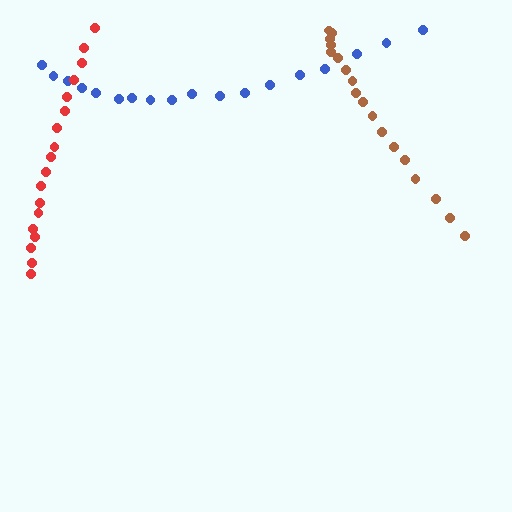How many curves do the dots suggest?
There are 3 distinct paths.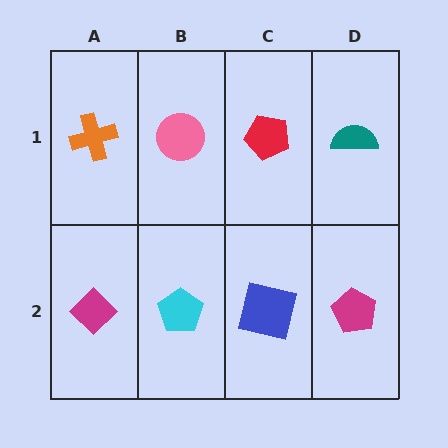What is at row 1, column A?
An orange cross.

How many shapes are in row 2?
4 shapes.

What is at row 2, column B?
A cyan pentagon.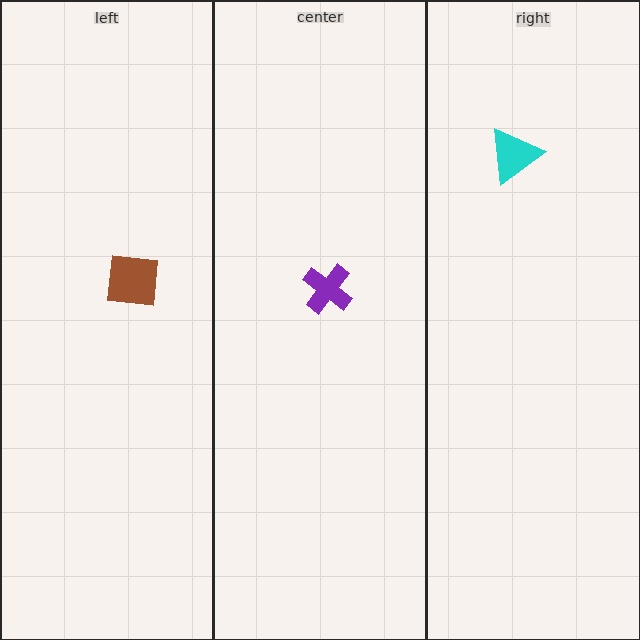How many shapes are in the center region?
1.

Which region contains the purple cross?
The center region.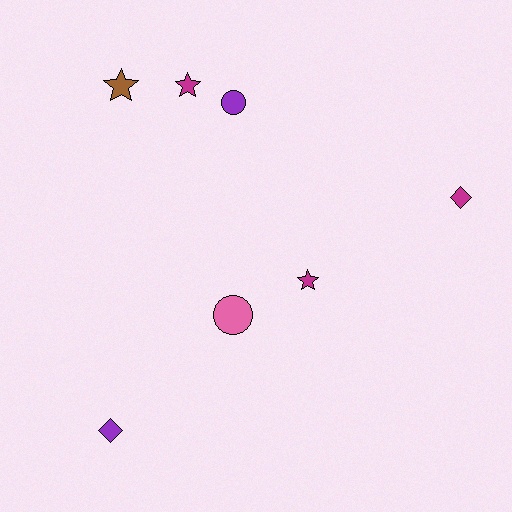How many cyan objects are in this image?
There are no cyan objects.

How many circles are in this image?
There are 2 circles.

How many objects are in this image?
There are 7 objects.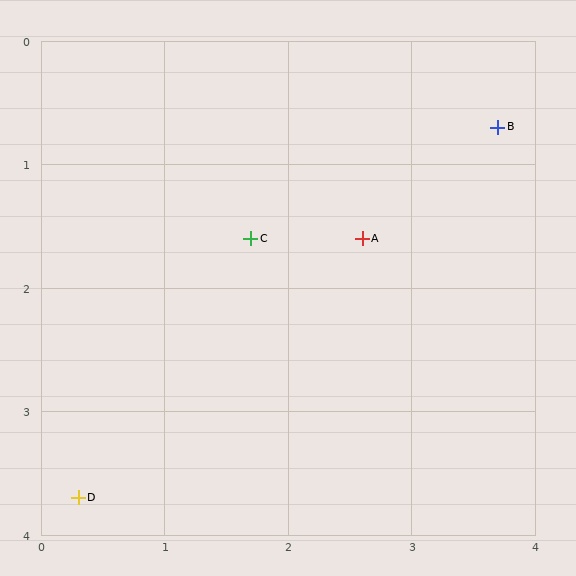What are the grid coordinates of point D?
Point D is at approximately (0.3, 3.7).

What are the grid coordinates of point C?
Point C is at approximately (1.7, 1.6).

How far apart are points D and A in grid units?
Points D and A are about 3.1 grid units apart.